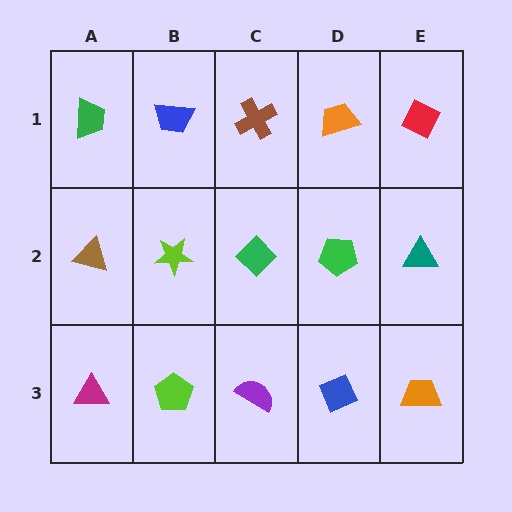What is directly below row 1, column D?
A green pentagon.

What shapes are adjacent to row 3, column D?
A green pentagon (row 2, column D), a purple semicircle (row 3, column C), an orange trapezoid (row 3, column E).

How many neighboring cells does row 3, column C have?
3.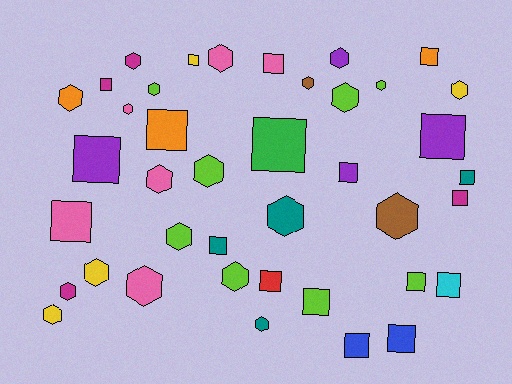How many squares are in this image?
There are 19 squares.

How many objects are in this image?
There are 40 objects.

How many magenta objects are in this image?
There are 4 magenta objects.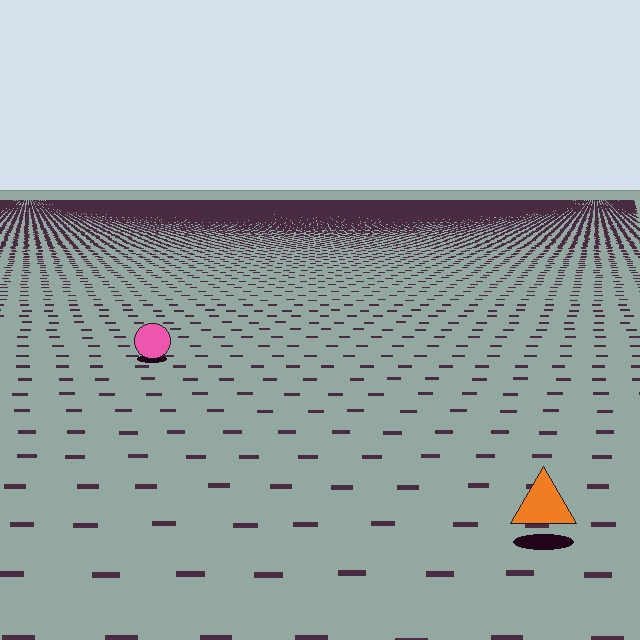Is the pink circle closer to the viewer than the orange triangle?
No. The orange triangle is closer — you can tell from the texture gradient: the ground texture is coarser near it.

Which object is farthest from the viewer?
The pink circle is farthest from the viewer. It appears smaller and the ground texture around it is denser.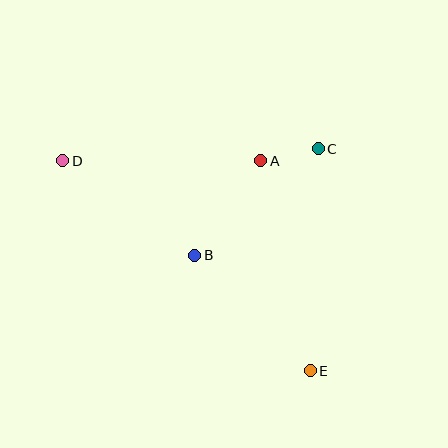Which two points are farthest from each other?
Points D and E are farthest from each other.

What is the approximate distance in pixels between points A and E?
The distance between A and E is approximately 216 pixels.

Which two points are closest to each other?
Points A and C are closest to each other.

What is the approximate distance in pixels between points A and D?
The distance between A and D is approximately 198 pixels.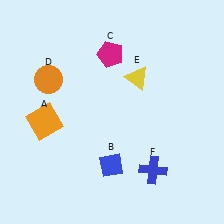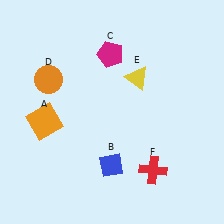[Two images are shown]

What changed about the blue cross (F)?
In Image 1, F is blue. In Image 2, it changed to red.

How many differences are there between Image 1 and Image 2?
There is 1 difference between the two images.